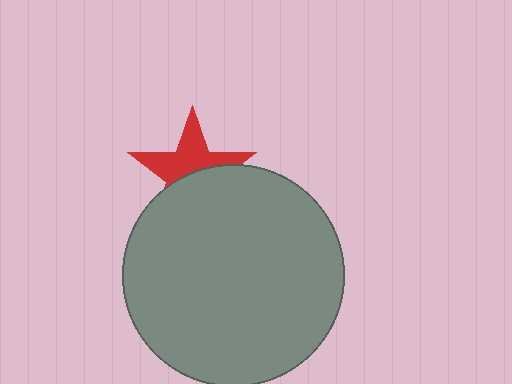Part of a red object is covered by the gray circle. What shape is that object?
It is a star.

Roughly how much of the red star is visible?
About half of it is visible (roughly 53%).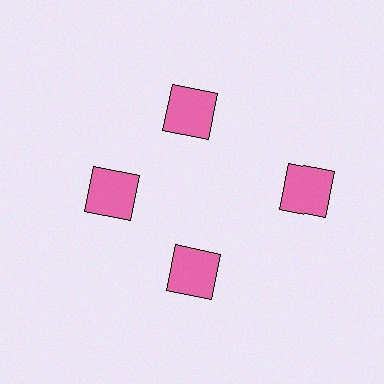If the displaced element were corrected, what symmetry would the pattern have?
It would have 4-fold rotational symmetry — the pattern would map onto itself every 90 degrees.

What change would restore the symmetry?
The symmetry would be restored by moving it inward, back onto the ring so that all 4 squares sit at equal angles and equal distance from the center.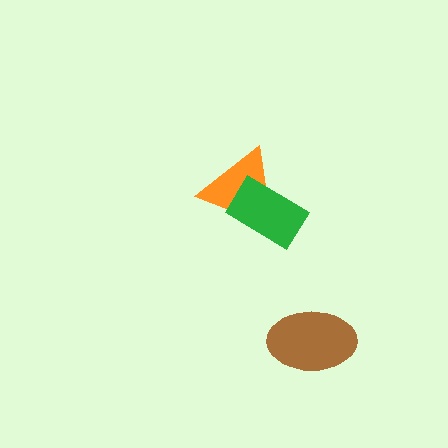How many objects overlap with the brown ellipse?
0 objects overlap with the brown ellipse.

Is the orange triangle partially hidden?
Yes, it is partially covered by another shape.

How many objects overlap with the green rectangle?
1 object overlaps with the green rectangle.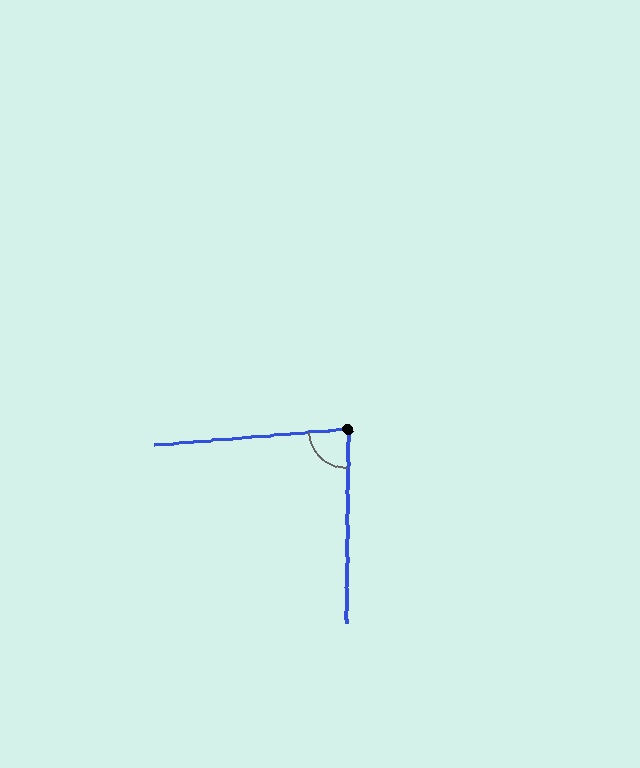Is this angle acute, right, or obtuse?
It is acute.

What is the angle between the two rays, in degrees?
Approximately 85 degrees.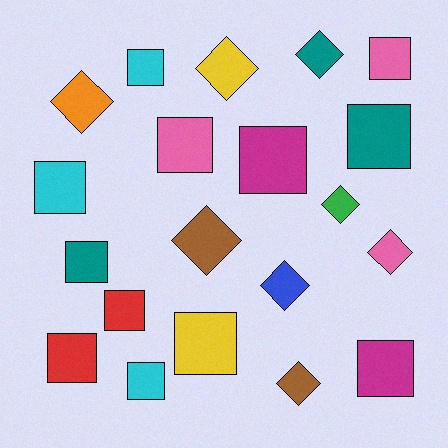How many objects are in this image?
There are 20 objects.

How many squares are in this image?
There are 12 squares.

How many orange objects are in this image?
There is 1 orange object.